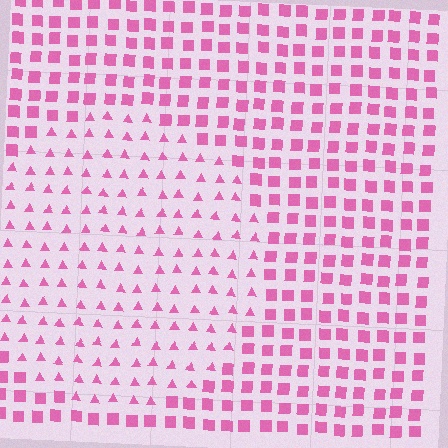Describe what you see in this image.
The image is filled with small pink elements arranged in a uniform grid. A circle-shaped region contains triangles, while the surrounding area contains squares. The boundary is defined purely by the change in element shape.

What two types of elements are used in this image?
The image uses triangles inside the circle region and squares outside it.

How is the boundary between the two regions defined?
The boundary is defined by a change in element shape: triangles inside vs. squares outside. All elements share the same color and spacing.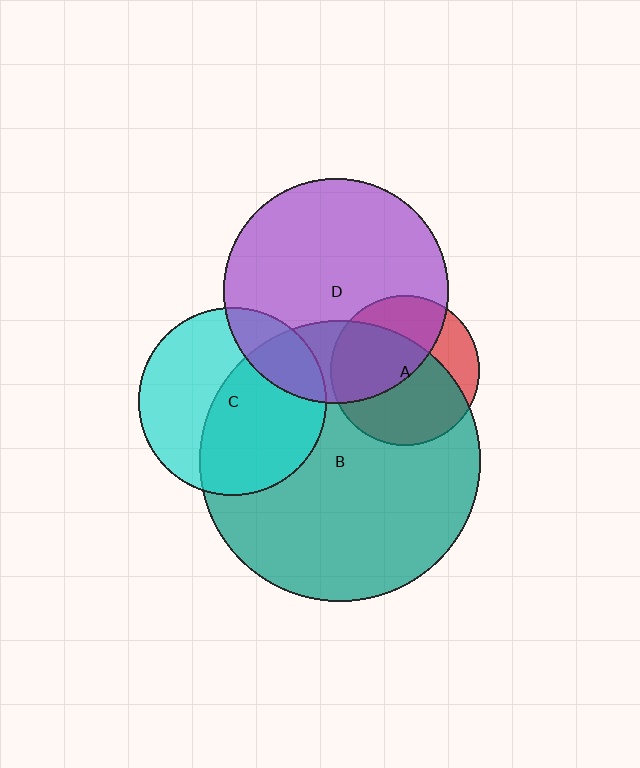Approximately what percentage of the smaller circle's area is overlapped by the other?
Approximately 25%.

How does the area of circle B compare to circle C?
Approximately 2.2 times.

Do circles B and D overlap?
Yes.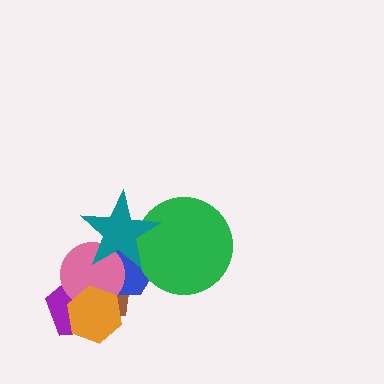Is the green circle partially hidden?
Yes, it is partially covered by another shape.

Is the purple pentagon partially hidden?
Yes, it is partially covered by another shape.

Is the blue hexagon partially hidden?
Yes, it is partially covered by another shape.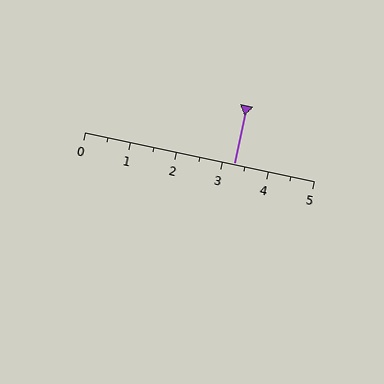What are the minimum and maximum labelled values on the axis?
The axis runs from 0 to 5.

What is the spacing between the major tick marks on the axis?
The major ticks are spaced 1 apart.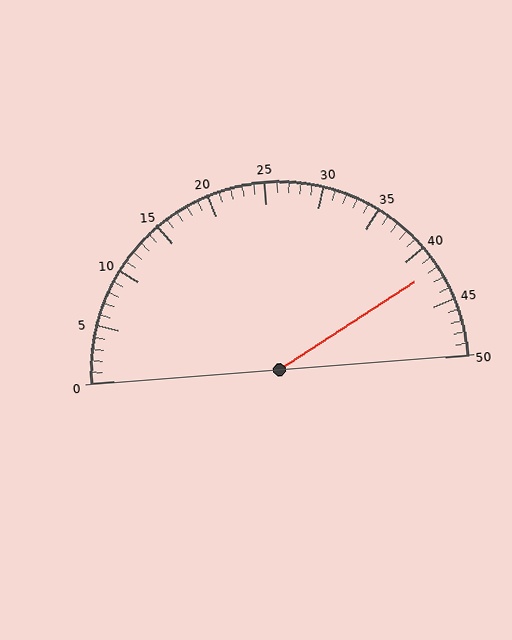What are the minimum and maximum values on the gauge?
The gauge ranges from 0 to 50.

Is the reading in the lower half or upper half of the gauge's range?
The reading is in the upper half of the range (0 to 50).